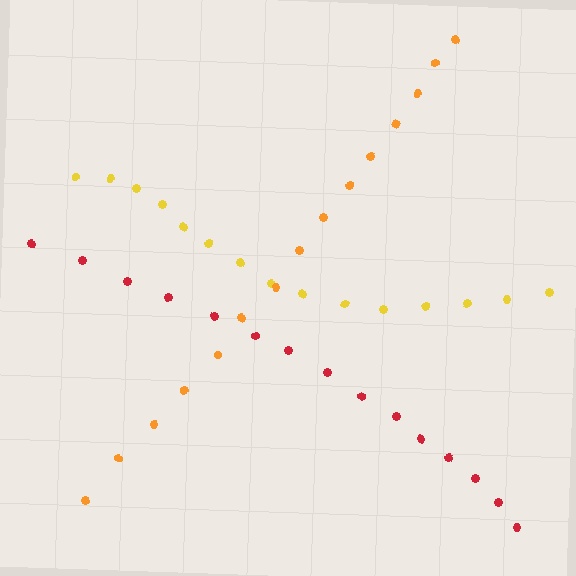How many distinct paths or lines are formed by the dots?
There are 3 distinct paths.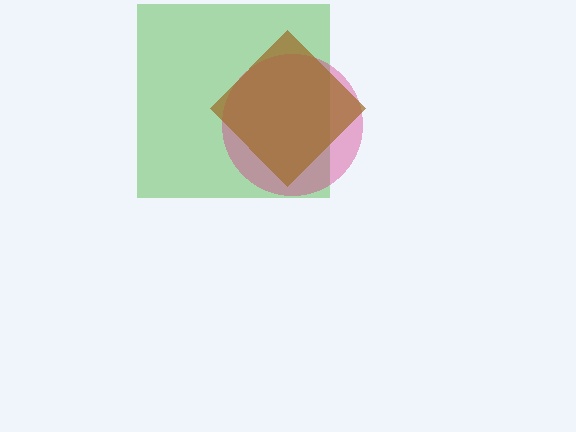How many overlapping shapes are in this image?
There are 3 overlapping shapes in the image.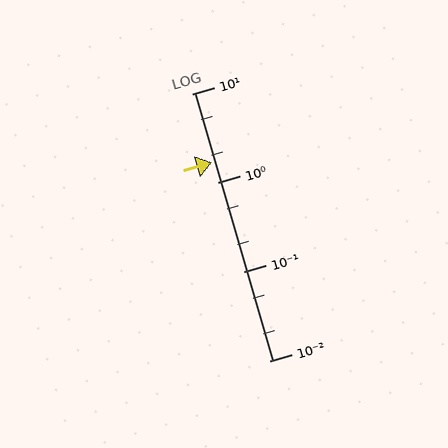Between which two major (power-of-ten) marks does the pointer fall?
The pointer is between 1 and 10.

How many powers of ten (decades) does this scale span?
The scale spans 3 decades, from 0.01 to 10.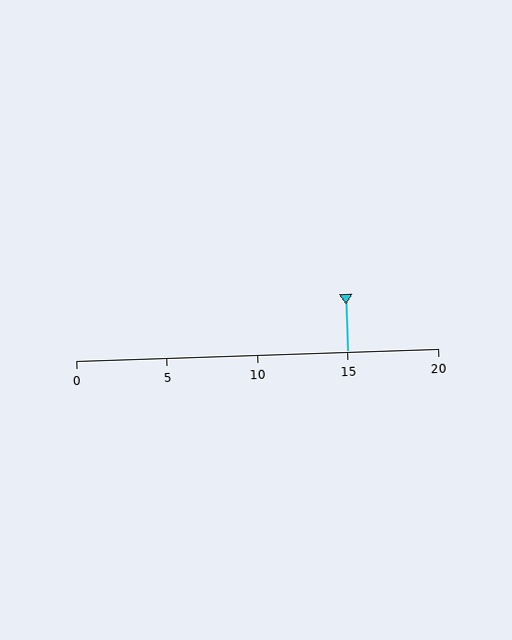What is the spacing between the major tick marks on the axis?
The major ticks are spaced 5 apart.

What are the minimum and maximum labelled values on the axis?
The axis runs from 0 to 20.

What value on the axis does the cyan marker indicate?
The marker indicates approximately 15.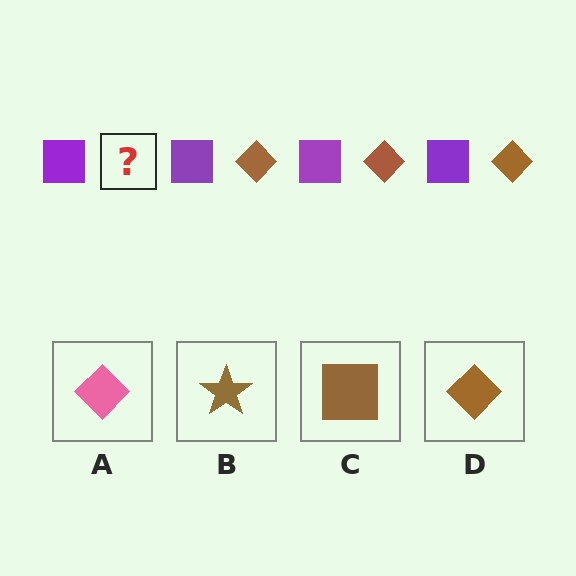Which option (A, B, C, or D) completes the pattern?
D.